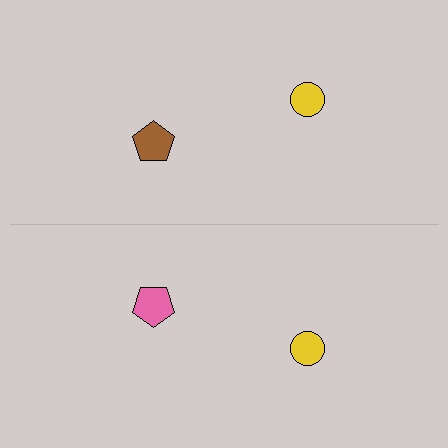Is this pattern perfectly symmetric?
No, the pattern is not perfectly symmetric. The pink pentagon on the bottom side breaks the symmetry — its mirror counterpart is brown.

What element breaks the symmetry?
The pink pentagon on the bottom side breaks the symmetry — its mirror counterpart is brown.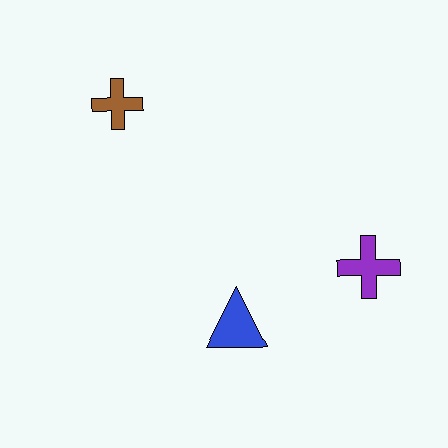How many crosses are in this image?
There are 2 crosses.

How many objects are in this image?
There are 3 objects.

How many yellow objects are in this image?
There are no yellow objects.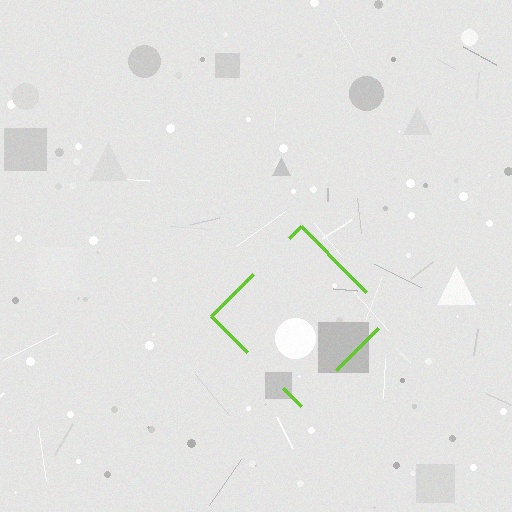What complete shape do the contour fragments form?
The contour fragments form a diamond.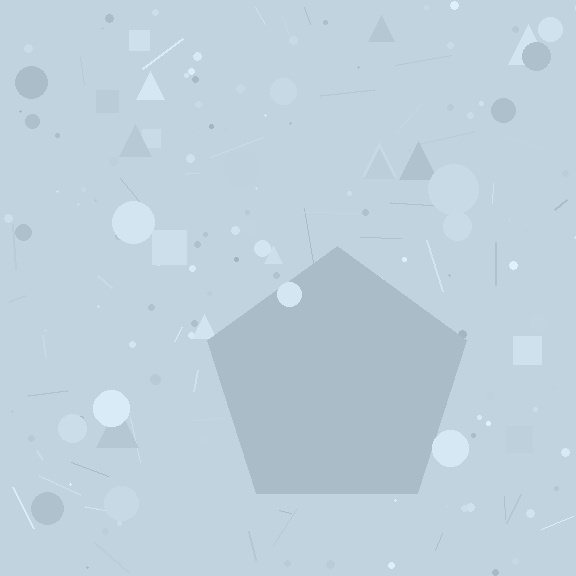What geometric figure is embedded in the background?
A pentagon is embedded in the background.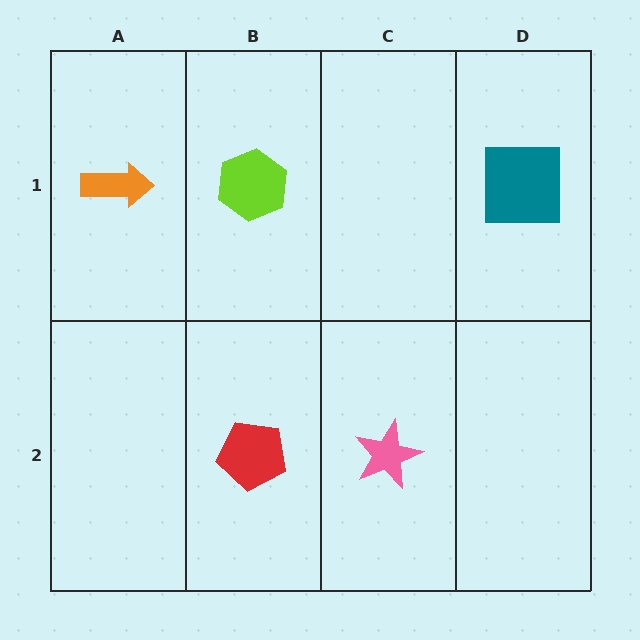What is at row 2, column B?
A red pentagon.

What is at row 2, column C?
A pink star.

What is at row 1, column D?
A teal square.